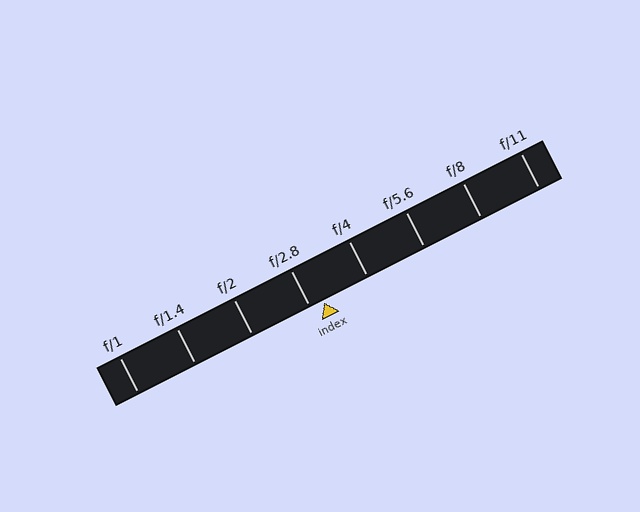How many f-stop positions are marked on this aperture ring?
There are 8 f-stop positions marked.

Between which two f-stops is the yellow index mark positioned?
The index mark is between f/2.8 and f/4.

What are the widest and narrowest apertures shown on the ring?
The widest aperture shown is f/1 and the narrowest is f/11.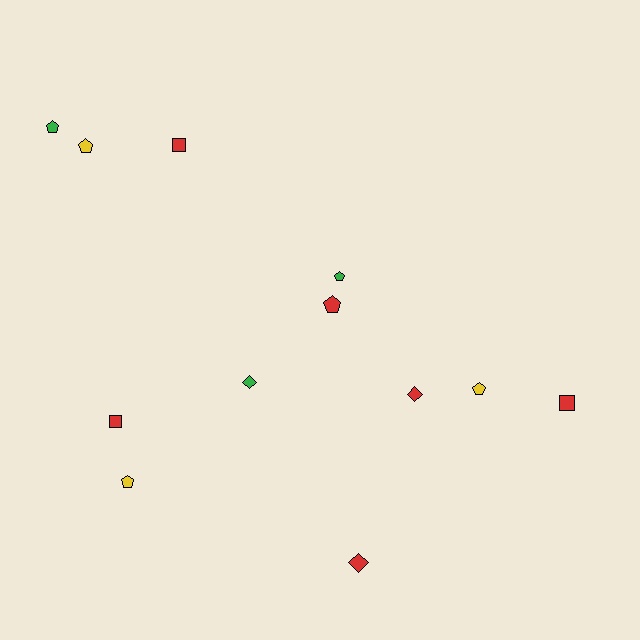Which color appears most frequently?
Red, with 6 objects.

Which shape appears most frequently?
Pentagon, with 6 objects.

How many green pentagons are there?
There are 2 green pentagons.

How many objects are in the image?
There are 12 objects.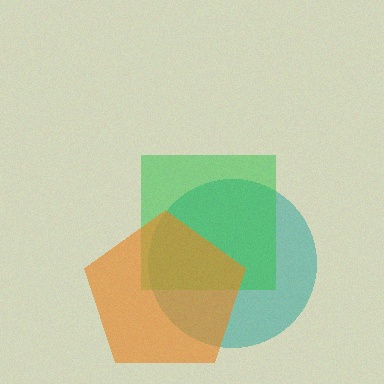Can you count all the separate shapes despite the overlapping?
Yes, there are 3 separate shapes.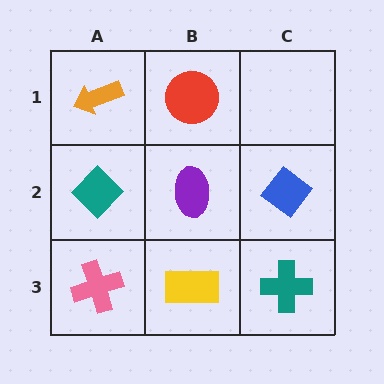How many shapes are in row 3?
3 shapes.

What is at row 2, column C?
A blue diamond.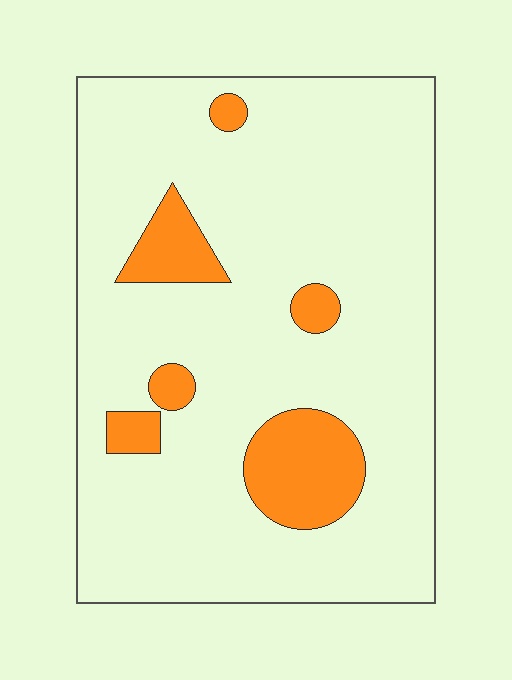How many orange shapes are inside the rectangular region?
6.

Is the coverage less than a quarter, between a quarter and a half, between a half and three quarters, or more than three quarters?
Less than a quarter.